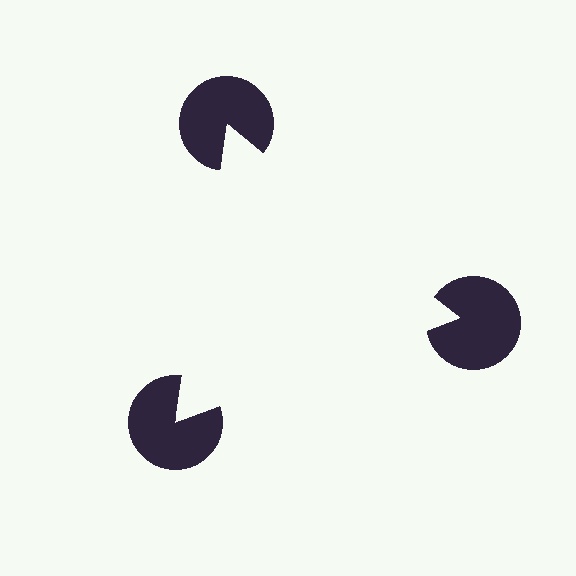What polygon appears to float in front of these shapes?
An illusory triangle — its edges are inferred from the aligned wedge cuts in the pac-man discs, not physically drawn.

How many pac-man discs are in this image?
There are 3 — one at each vertex of the illusory triangle.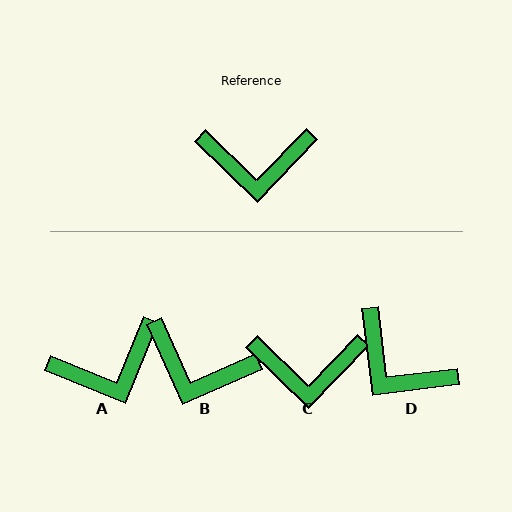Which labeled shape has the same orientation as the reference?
C.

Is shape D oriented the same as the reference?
No, it is off by about 39 degrees.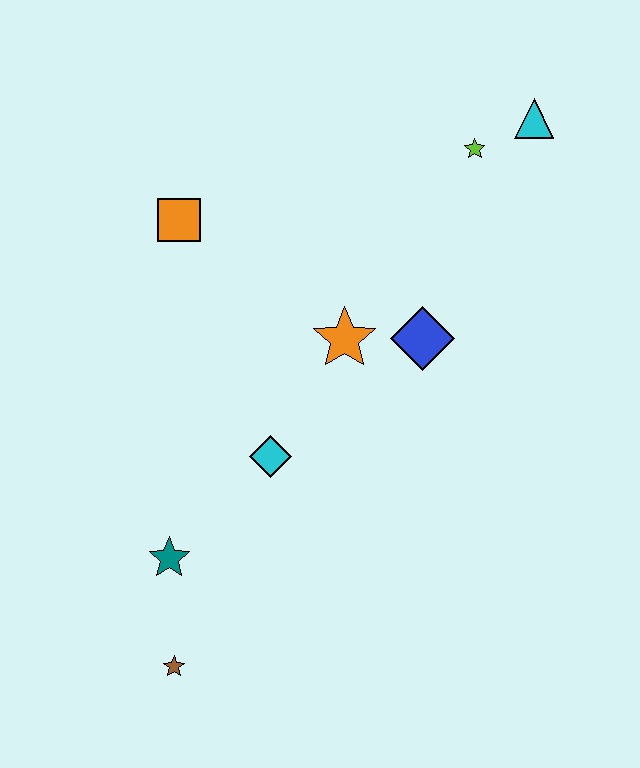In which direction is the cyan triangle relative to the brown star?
The cyan triangle is above the brown star.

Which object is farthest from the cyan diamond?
The cyan triangle is farthest from the cyan diamond.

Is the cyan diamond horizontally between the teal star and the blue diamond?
Yes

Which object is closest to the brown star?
The teal star is closest to the brown star.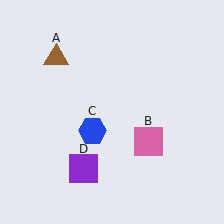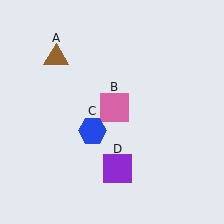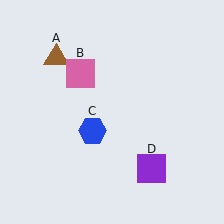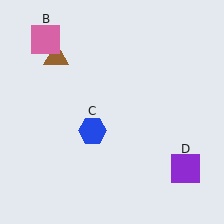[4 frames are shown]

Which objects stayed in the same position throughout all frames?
Brown triangle (object A) and blue hexagon (object C) remained stationary.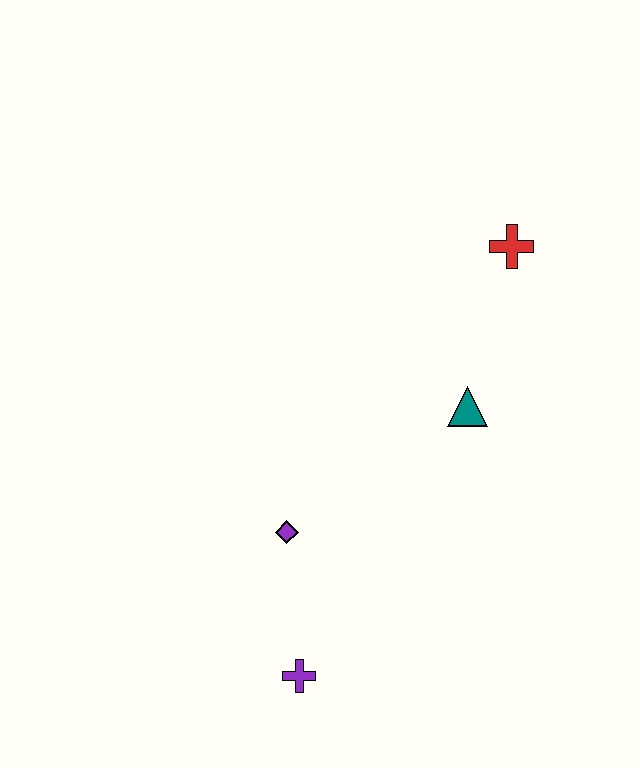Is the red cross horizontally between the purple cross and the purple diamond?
No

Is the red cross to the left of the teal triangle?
No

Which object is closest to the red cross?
The teal triangle is closest to the red cross.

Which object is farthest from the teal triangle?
The purple cross is farthest from the teal triangle.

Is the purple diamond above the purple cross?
Yes